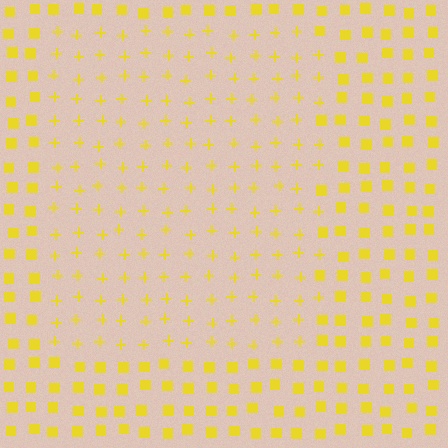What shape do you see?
I see a rectangle.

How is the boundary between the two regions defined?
The boundary is defined by a change in element shape: plus signs inside vs. squares outside. All elements share the same color and spacing.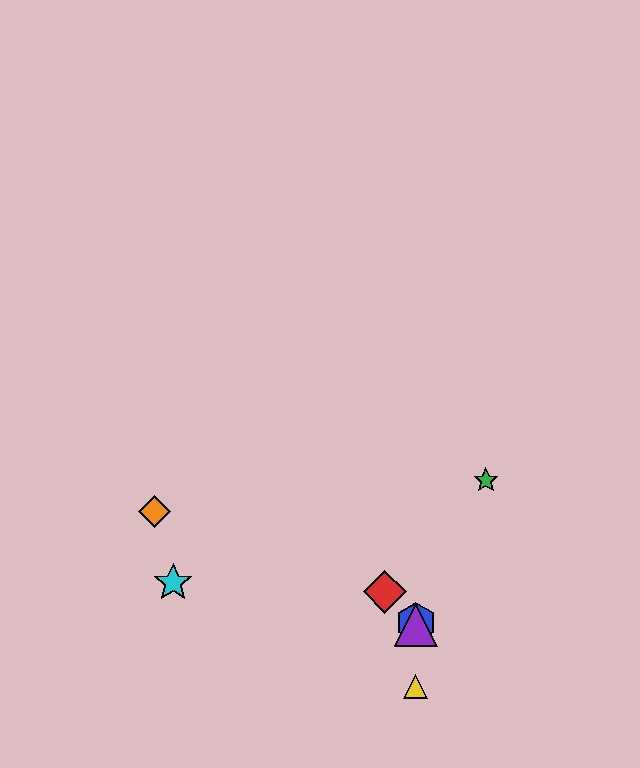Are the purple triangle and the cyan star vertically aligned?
No, the purple triangle is at x≈416 and the cyan star is at x≈173.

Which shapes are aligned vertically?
The blue hexagon, the yellow triangle, the purple triangle are aligned vertically.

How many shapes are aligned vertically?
3 shapes (the blue hexagon, the yellow triangle, the purple triangle) are aligned vertically.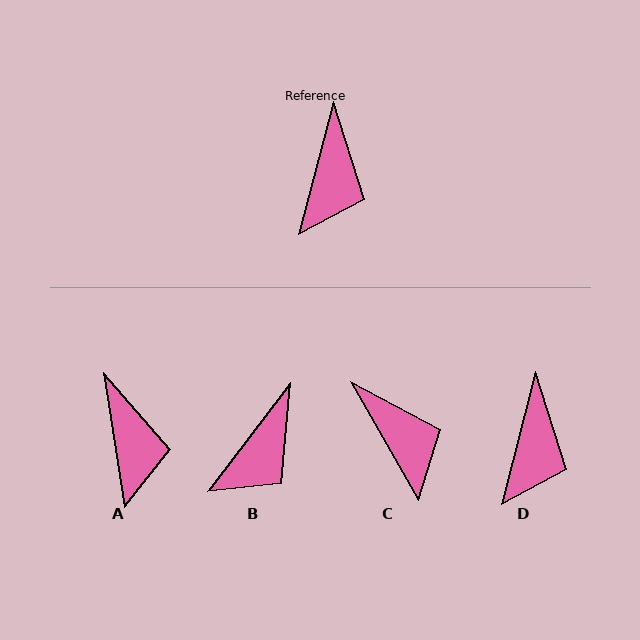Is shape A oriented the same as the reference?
No, it is off by about 23 degrees.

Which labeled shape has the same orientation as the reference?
D.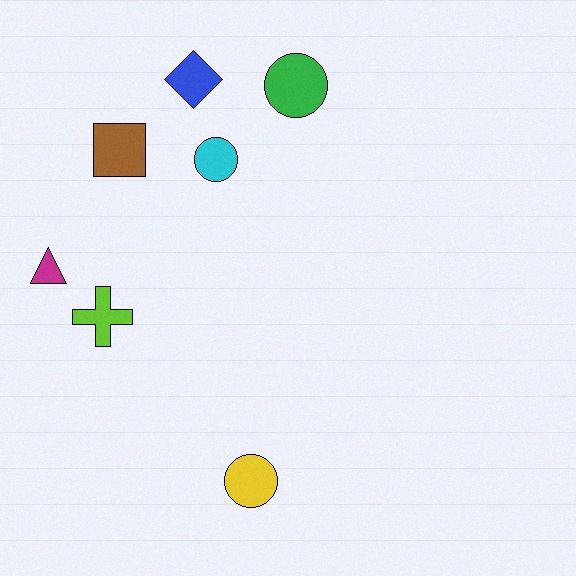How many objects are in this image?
There are 7 objects.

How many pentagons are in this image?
There are no pentagons.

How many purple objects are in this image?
There are no purple objects.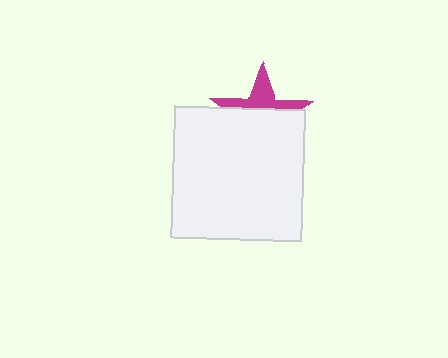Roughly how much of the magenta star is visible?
A small part of it is visible (roughly 40%).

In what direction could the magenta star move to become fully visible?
The magenta star could move up. That would shift it out from behind the white square entirely.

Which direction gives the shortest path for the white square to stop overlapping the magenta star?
Moving down gives the shortest separation.